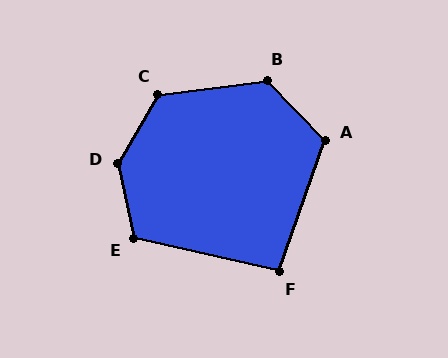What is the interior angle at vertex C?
Approximately 127 degrees (obtuse).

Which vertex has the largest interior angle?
D, at approximately 137 degrees.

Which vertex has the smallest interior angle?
F, at approximately 96 degrees.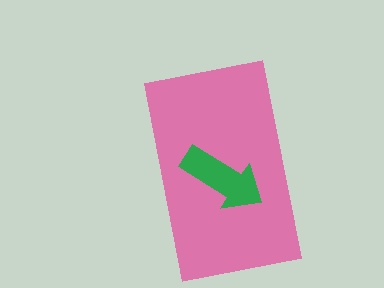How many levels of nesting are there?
2.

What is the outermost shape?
The pink rectangle.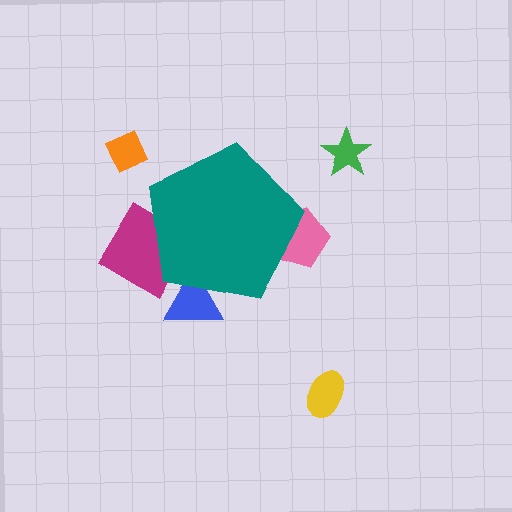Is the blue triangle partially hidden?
Yes, the blue triangle is partially hidden behind the teal pentagon.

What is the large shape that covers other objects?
A teal pentagon.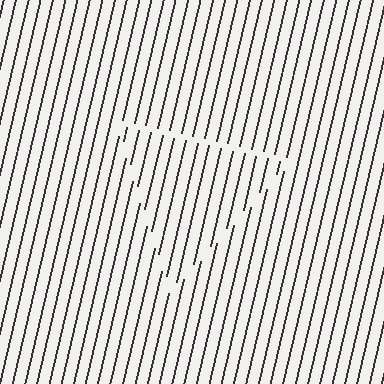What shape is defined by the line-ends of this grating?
An illusory triangle. The interior of the shape contains the same grating, shifted by half a period — the contour is defined by the phase discontinuity where line-ends from the inner and outer gratings abut.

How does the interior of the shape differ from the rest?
The interior of the shape contains the same grating, shifted by half a period — the contour is defined by the phase discontinuity where line-ends from the inner and outer gratings abut.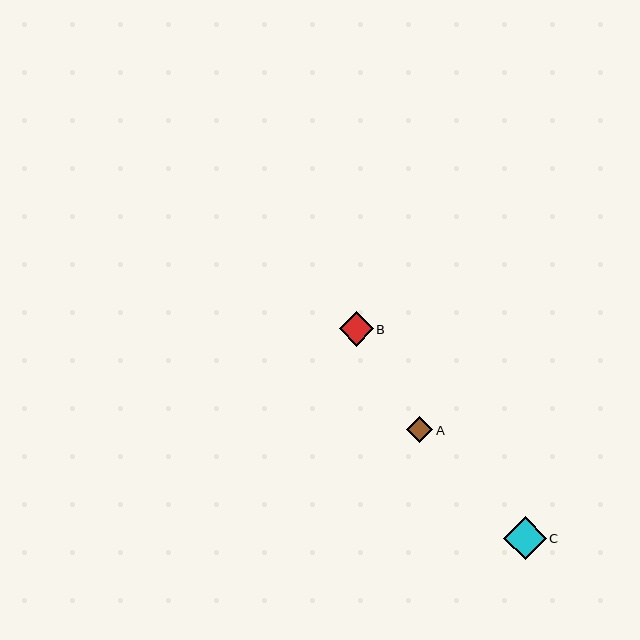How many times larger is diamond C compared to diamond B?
Diamond C is approximately 1.2 times the size of diamond B.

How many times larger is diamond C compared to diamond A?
Diamond C is approximately 1.6 times the size of diamond A.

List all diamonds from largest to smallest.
From largest to smallest: C, B, A.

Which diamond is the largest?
Diamond C is the largest with a size of approximately 43 pixels.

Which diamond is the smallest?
Diamond A is the smallest with a size of approximately 26 pixels.